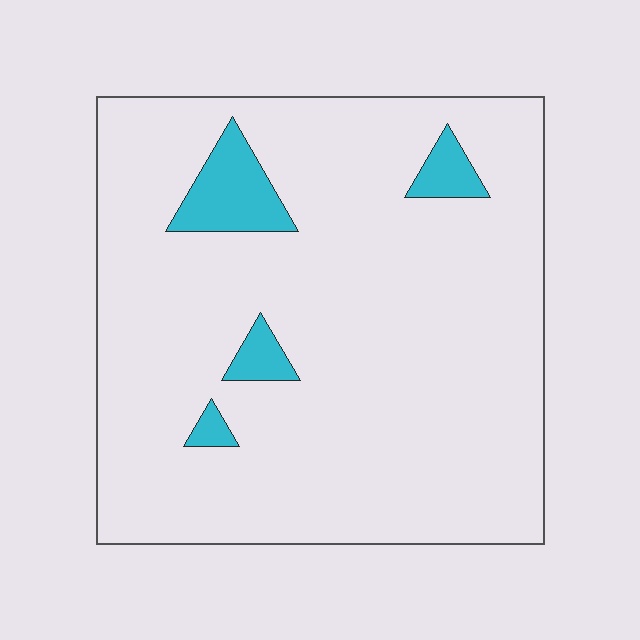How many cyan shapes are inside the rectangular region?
4.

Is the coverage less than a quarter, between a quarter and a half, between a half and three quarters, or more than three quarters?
Less than a quarter.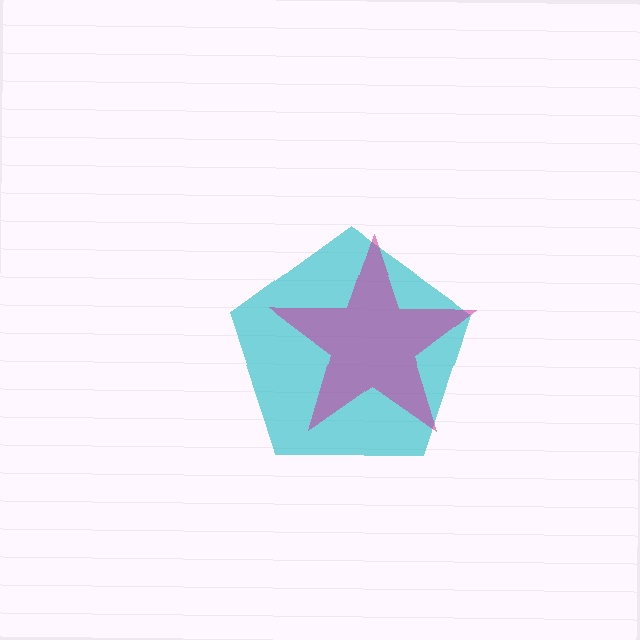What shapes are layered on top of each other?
The layered shapes are: a cyan pentagon, a magenta star.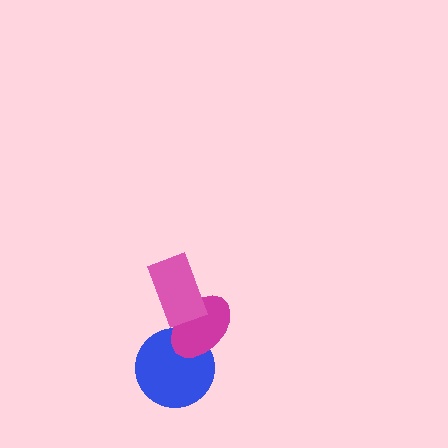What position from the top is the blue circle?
The blue circle is 3rd from the top.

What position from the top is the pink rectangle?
The pink rectangle is 1st from the top.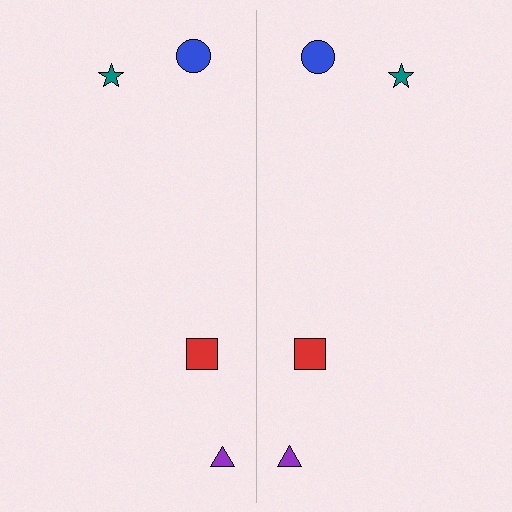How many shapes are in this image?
There are 8 shapes in this image.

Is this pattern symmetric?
Yes, this pattern has bilateral (reflection) symmetry.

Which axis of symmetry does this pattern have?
The pattern has a vertical axis of symmetry running through the center of the image.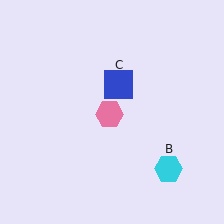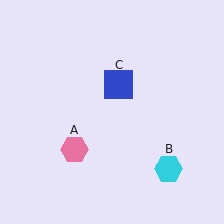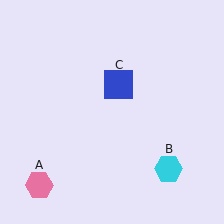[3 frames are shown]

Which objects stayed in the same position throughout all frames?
Cyan hexagon (object B) and blue square (object C) remained stationary.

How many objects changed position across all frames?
1 object changed position: pink hexagon (object A).